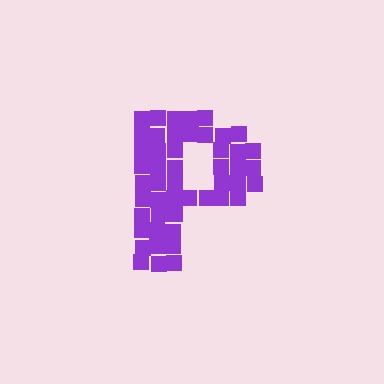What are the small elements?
The small elements are squares.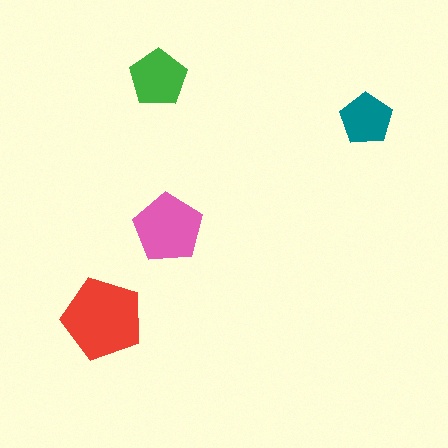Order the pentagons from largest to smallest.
the red one, the pink one, the green one, the teal one.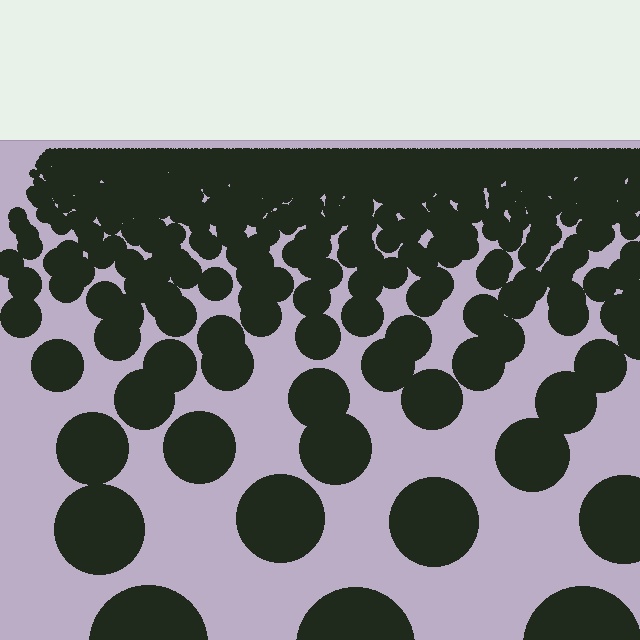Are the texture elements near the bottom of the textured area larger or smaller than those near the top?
Larger. Near the bottom, elements are closer to the viewer and appear at a bigger on-screen size.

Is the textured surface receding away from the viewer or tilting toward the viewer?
The surface is receding away from the viewer. Texture elements get smaller and denser toward the top.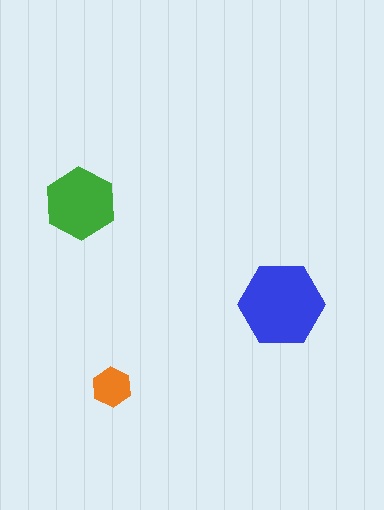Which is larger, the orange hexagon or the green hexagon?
The green one.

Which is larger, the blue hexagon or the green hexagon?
The blue one.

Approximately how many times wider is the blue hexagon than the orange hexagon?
About 2 times wider.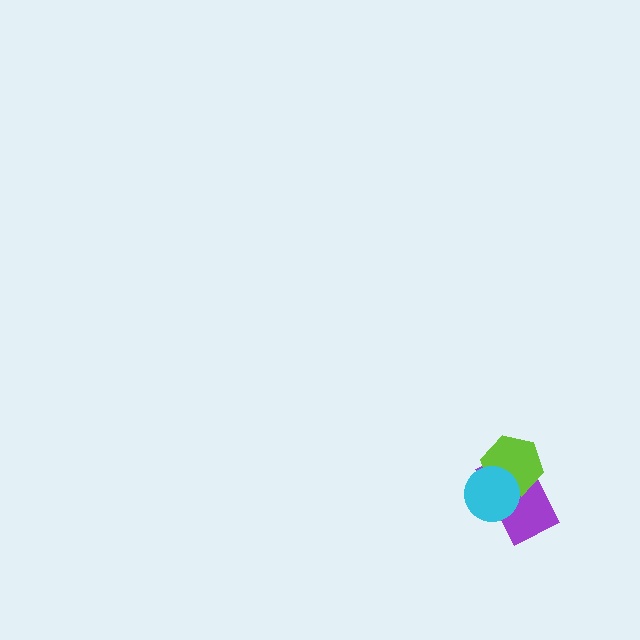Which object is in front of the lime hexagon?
The cyan circle is in front of the lime hexagon.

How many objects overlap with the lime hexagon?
2 objects overlap with the lime hexagon.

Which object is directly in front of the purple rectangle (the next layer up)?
The lime hexagon is directly in front of the purple rectangle.